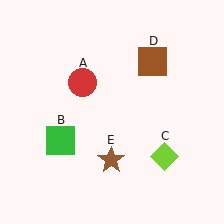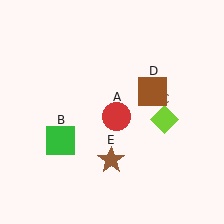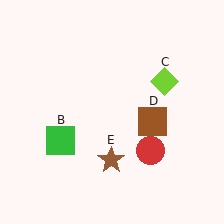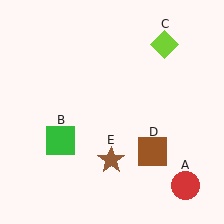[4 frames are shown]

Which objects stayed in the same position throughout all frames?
Green square (object B) and brown star (object E) remained stationary.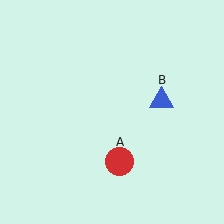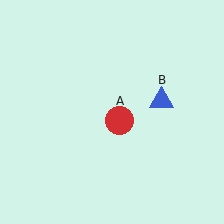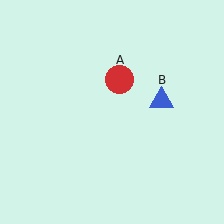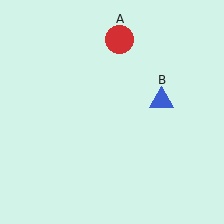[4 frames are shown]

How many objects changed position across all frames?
1 object changed position: red circle (object A).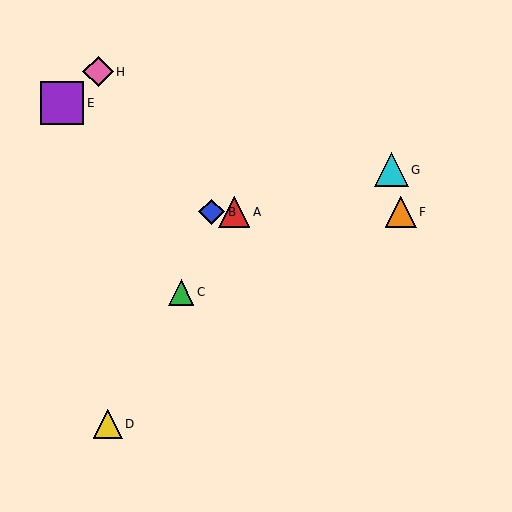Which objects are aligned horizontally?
Objects A, B, F are aligned horizontally.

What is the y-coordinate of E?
Object E is at y≈103.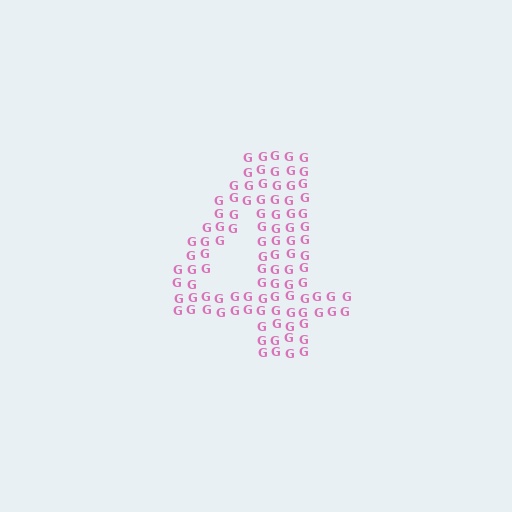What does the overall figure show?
The overall figure shows the digit 4.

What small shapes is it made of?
It is made of small letter G's.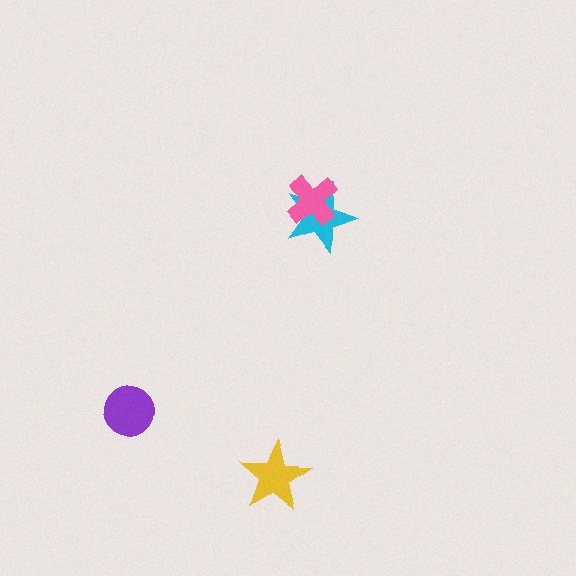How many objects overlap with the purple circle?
0 objects overlap with the purple circle.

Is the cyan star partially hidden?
Yes, it is partially covered by another shape.